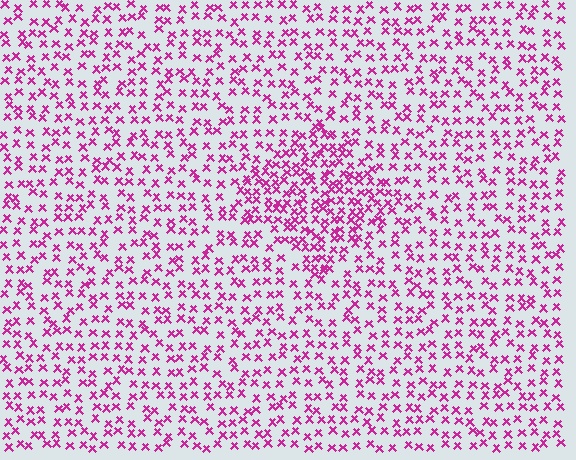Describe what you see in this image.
The image contains small magenta elements arranged at two different densities. A diamond-shaped region is visible where the elements are more densely packed than the surrounding area.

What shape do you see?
I see a diamond.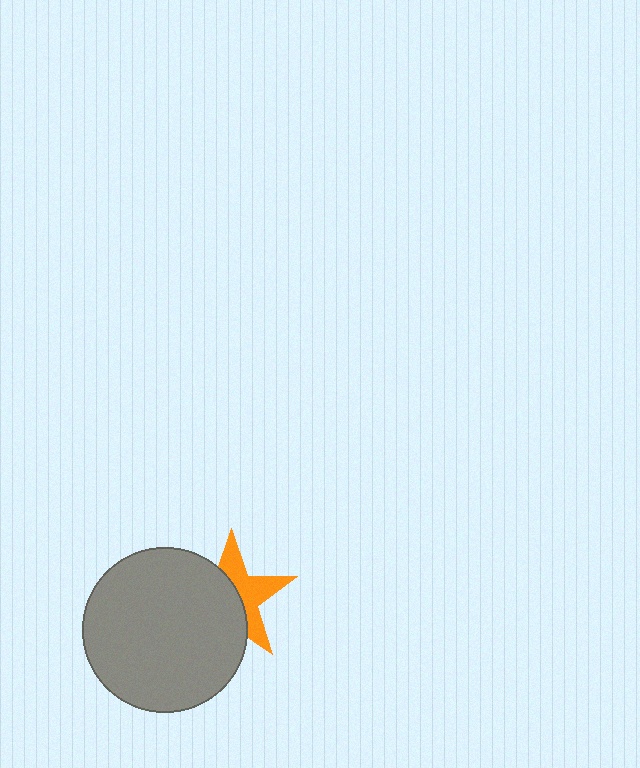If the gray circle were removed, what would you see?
You would see the complete orange star.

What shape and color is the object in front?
The object in front is a gray circle.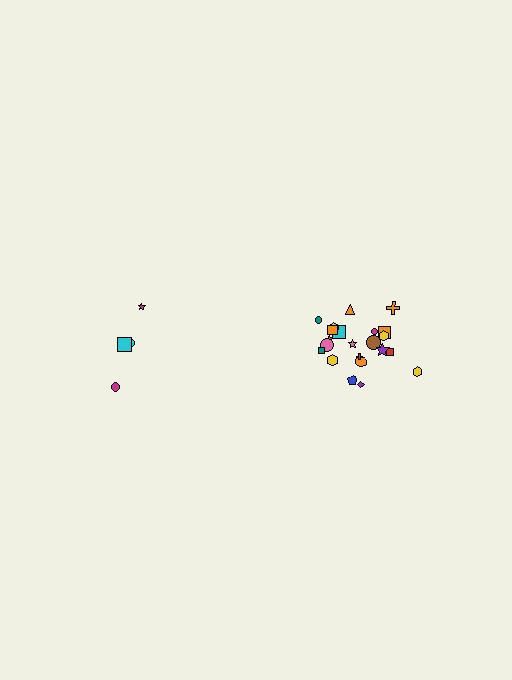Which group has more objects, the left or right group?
The right group.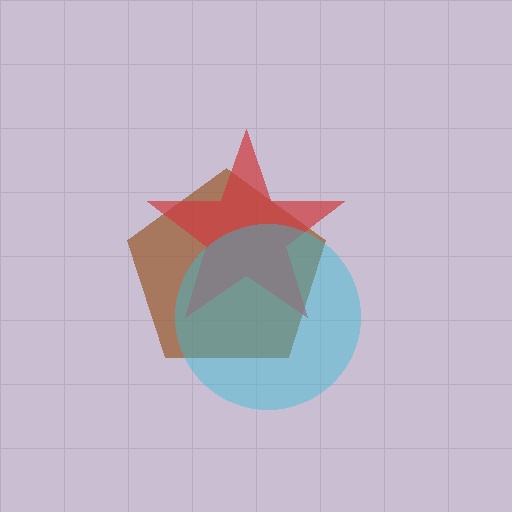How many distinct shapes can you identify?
There are 3 distinct shapes: a brown pentagon, a red star, a cyan circle.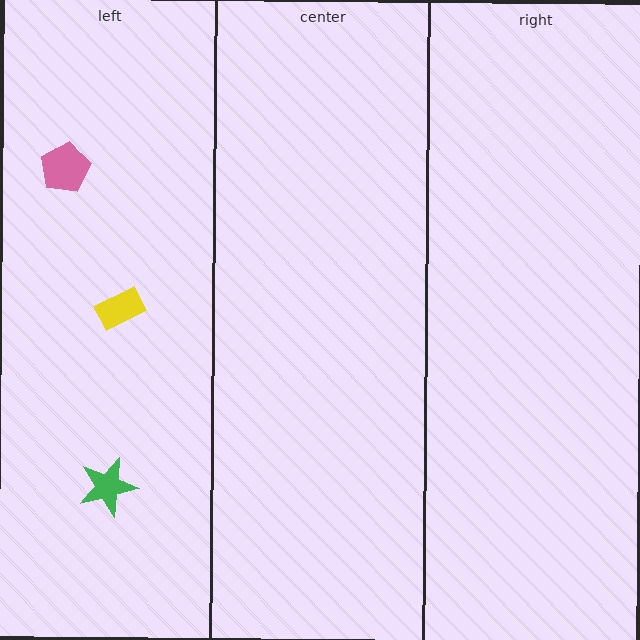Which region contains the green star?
The left region.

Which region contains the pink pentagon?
The left region.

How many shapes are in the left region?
3.